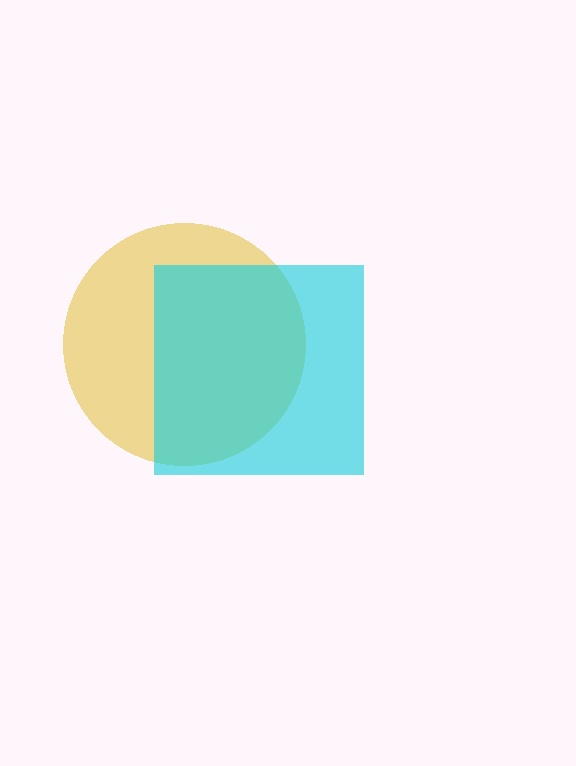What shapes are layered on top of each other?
The layered shapes are: a yellow circle, a cyan square.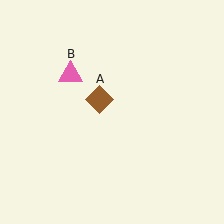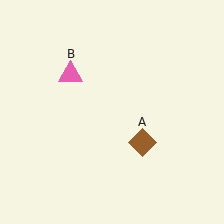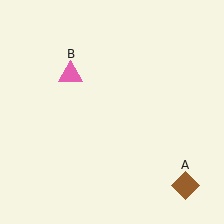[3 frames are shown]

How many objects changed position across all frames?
1 object changed position: brown diamond (object A).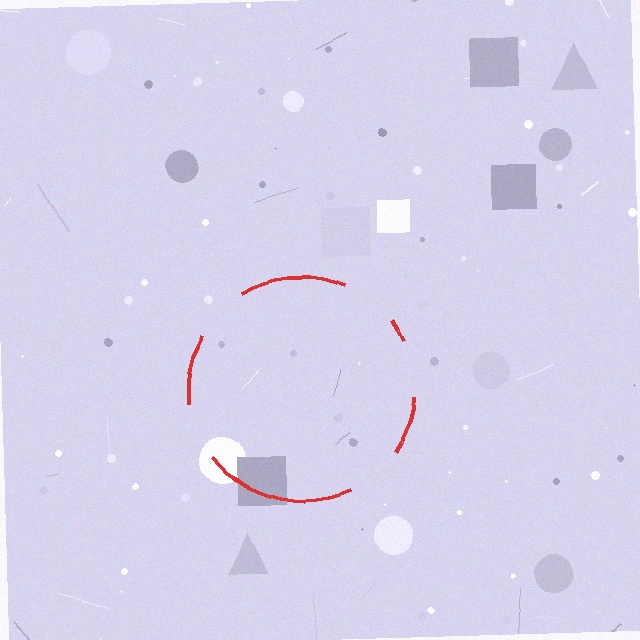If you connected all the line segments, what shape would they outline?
They would outline a circle.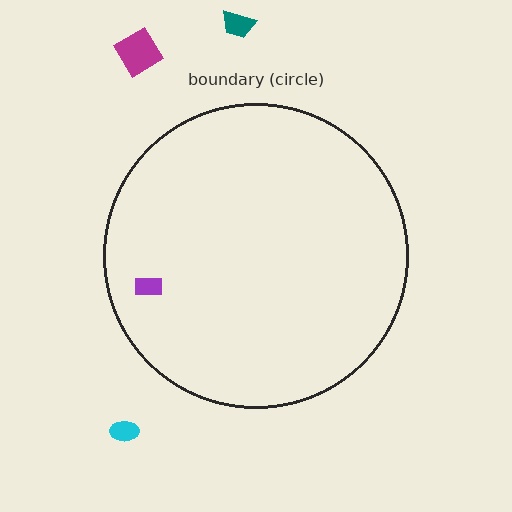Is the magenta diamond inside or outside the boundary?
Outside.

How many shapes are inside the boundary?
1 inside, 3 outside.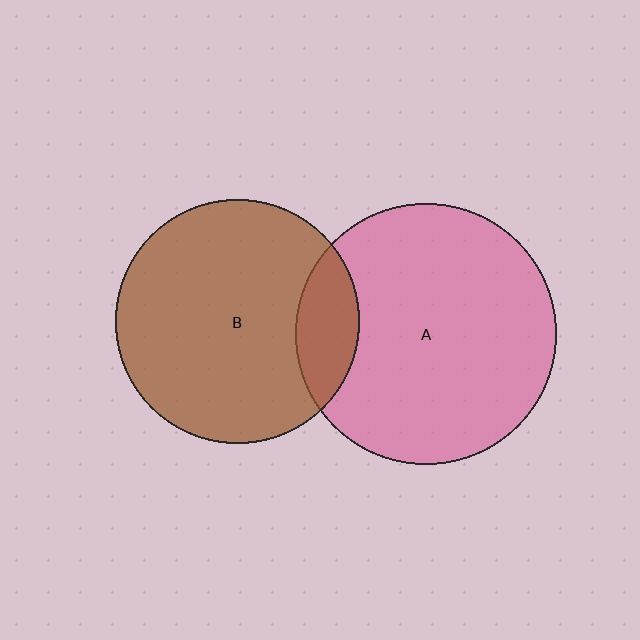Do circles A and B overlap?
Yes.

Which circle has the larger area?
Circle A (pink).